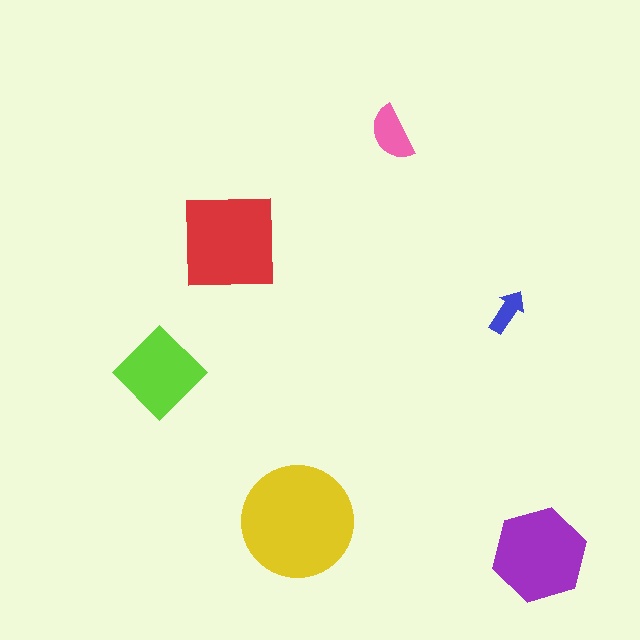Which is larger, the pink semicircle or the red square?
The red square.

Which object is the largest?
The yellow circle.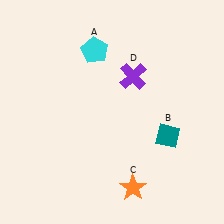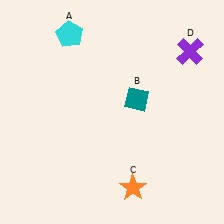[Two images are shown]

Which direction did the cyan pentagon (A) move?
The cyan pentagon (A) moved left.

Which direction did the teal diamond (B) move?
The teal diamond (B) moved up.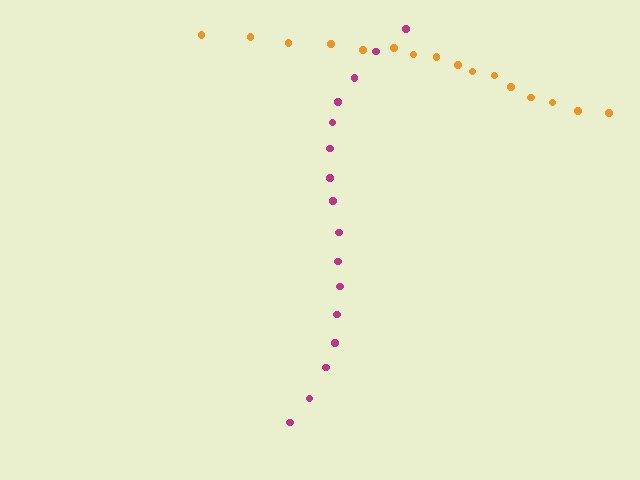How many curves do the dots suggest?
There are 2 distinct paths.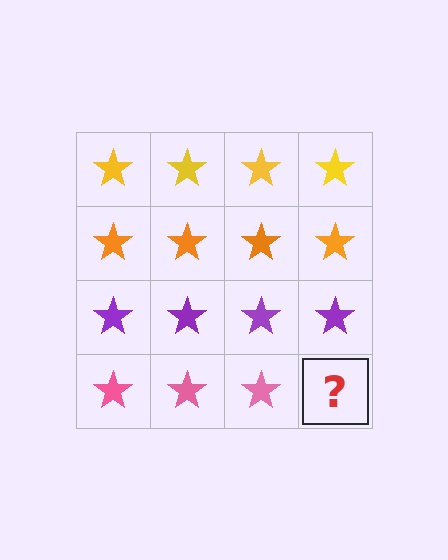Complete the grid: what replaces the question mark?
The question mark should be replaced with a pink star.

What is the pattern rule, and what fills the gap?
The rule is that each row has a consistent color. The gap should be filled with a pink star.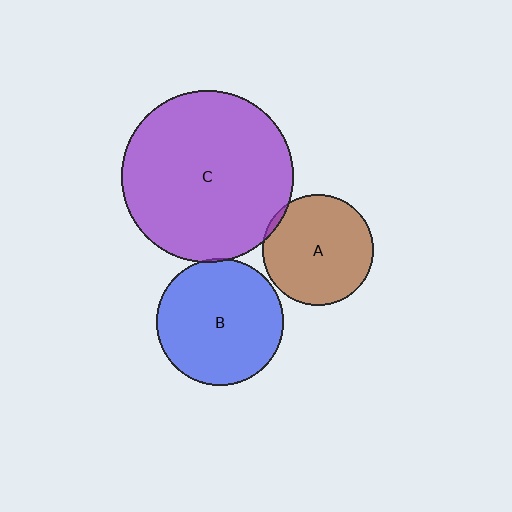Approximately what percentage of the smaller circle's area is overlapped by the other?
Approximately 5%.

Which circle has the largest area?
Circle C (purple).